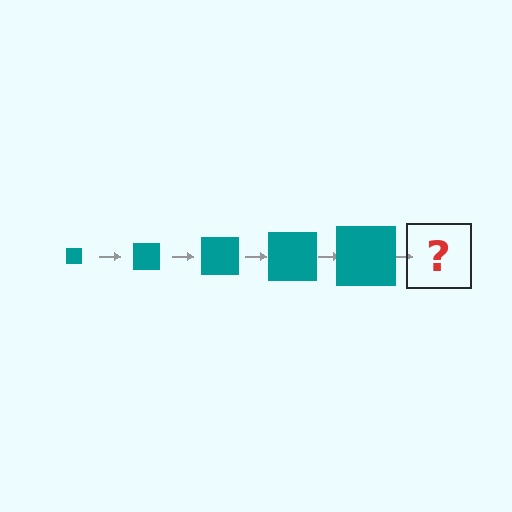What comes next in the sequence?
The next element should be a teal square, larger than the previous one.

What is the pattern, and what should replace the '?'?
The pattern is that the square gets progressively larger each step. The '?' should be a teal square, larger than the previous one.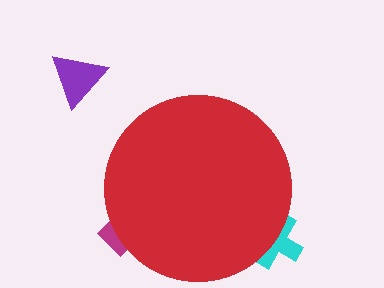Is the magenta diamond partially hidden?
Yes, the magenta diamond is partially hidden behind the red circle.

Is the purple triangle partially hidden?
No, the purple triangle is fully visible.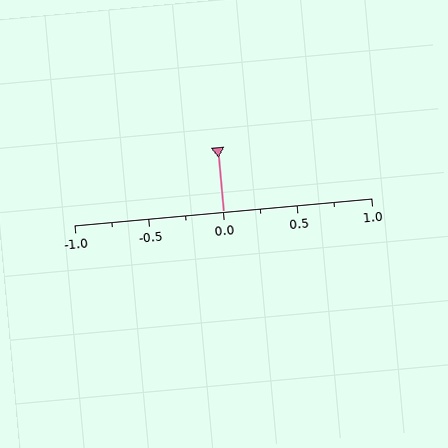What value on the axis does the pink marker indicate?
The marker indicates approximately 0.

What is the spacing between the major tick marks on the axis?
The major ticks are spaced 0.5 apart.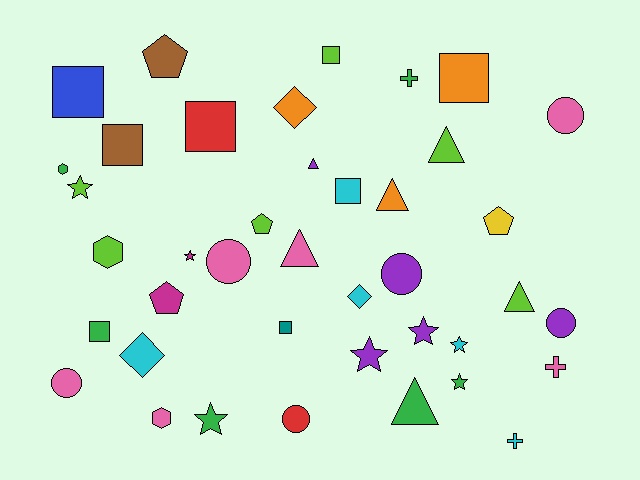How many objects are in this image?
There are 40 objects.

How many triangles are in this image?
There are 6 triangles.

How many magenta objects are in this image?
There are 2 magenta objects.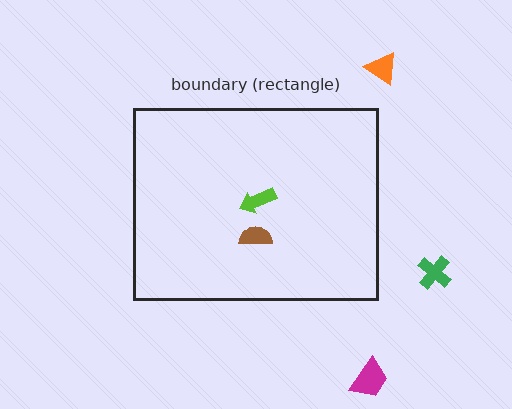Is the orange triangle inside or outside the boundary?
Outside.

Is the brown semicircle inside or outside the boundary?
Inside.